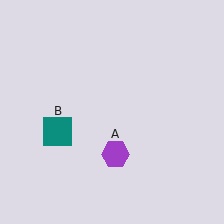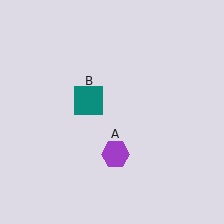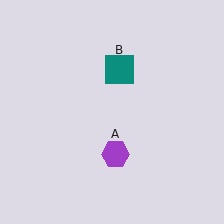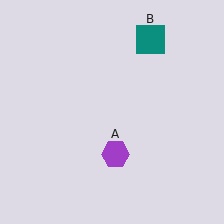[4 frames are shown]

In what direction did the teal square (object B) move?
The teal square (object B) moved up and to the right.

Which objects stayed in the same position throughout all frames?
Purple hexagon (object A) remained stationary.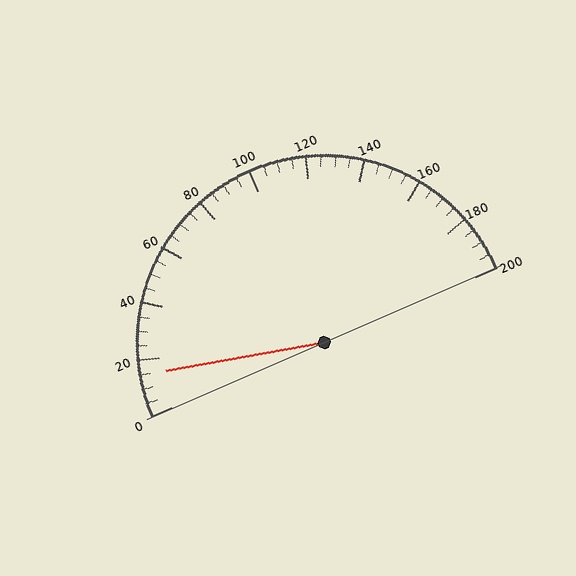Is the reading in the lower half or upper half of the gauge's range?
The reading is in the lower half of the range (0 to 200).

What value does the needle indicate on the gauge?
The needle indicates approximately 15.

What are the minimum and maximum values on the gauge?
The gauge ranges from 0 to 200.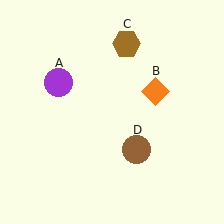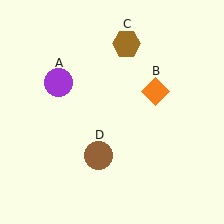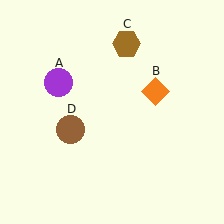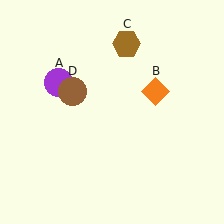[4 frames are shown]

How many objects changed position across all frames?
1 object changed position: brown circle (object D).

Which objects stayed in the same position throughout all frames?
Purple circle (object A) and orange diamond (object B) and brown hexagon (object C) remained stationary.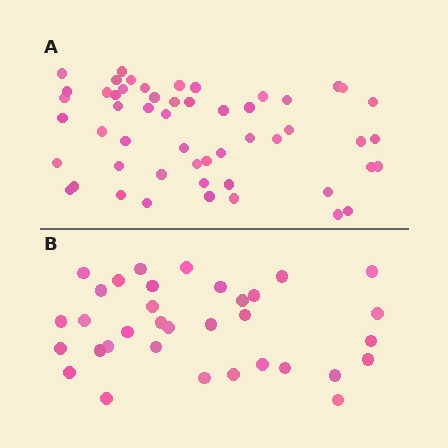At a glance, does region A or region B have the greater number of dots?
Region A (the top region) has more dots.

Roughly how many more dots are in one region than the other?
Region A has approximately 20 more dots than region B.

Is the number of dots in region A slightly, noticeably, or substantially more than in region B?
Region A has substantially more. The ratio is roughly 1.6 to 1.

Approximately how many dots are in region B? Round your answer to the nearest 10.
About 30 dots. (The exact count is 34, which rounds to 30.)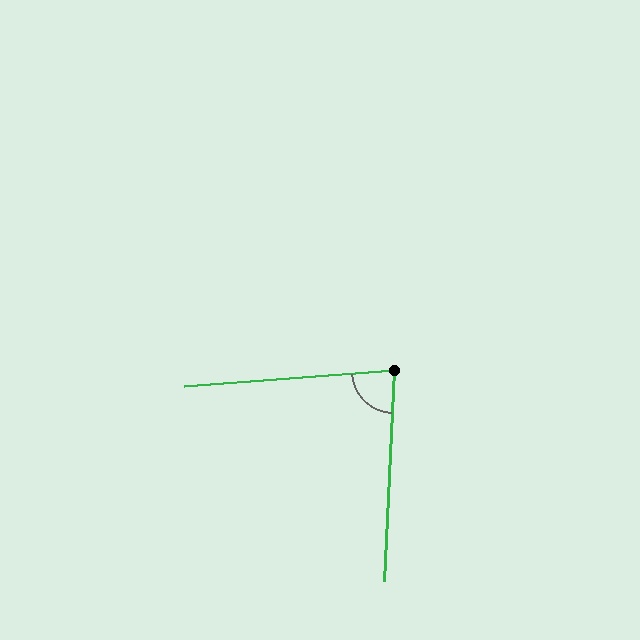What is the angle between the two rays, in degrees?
Approximately 83 degrees.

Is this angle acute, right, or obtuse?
It is acute.